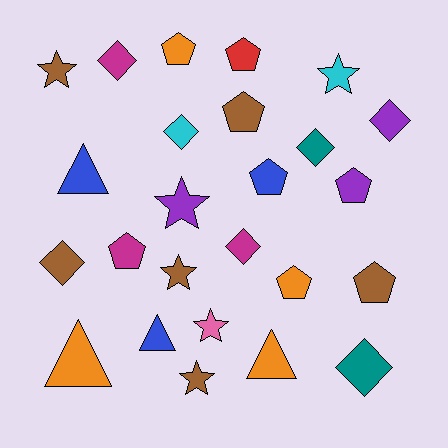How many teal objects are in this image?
There are 2 teal objects.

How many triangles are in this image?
There are 4 triangles.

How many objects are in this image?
There are 25 objects.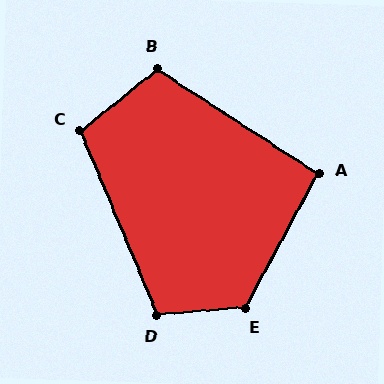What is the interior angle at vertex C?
Approximately 106 degrees (obtuse).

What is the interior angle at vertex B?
Approximately 108 degrees (obtuse).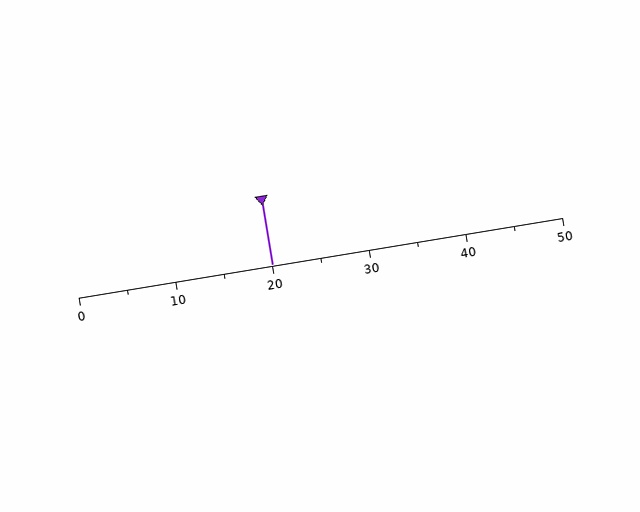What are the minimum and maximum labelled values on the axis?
The axis runs from 0 to 50.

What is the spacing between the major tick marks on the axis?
The major ticks are spaced 10 apart.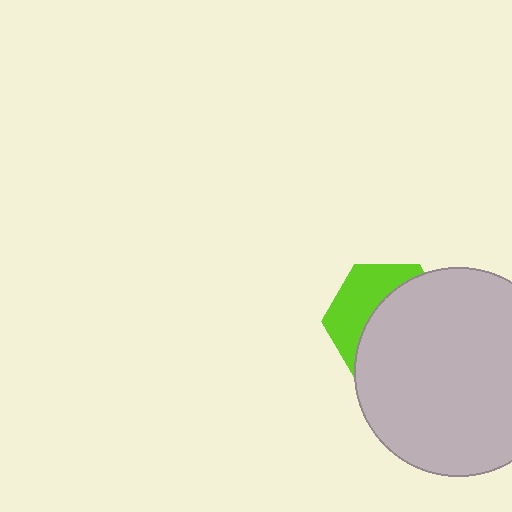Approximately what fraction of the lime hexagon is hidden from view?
Roughly 61% of the lime hexagon is hidden behind the light gray circle.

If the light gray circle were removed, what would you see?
You would see the complete lime hexagon.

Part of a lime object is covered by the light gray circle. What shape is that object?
It is a hexagon.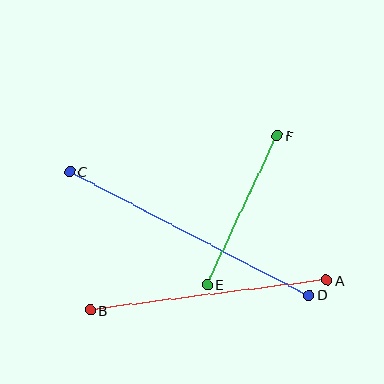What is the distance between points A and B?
The distance is approximately 238 pixels.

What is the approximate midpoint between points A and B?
The midpoint is at approximately (208, 295) pixels.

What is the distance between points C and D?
The distance is approximately 270 pixels.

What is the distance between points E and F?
The distance is approximately 165 pixels.